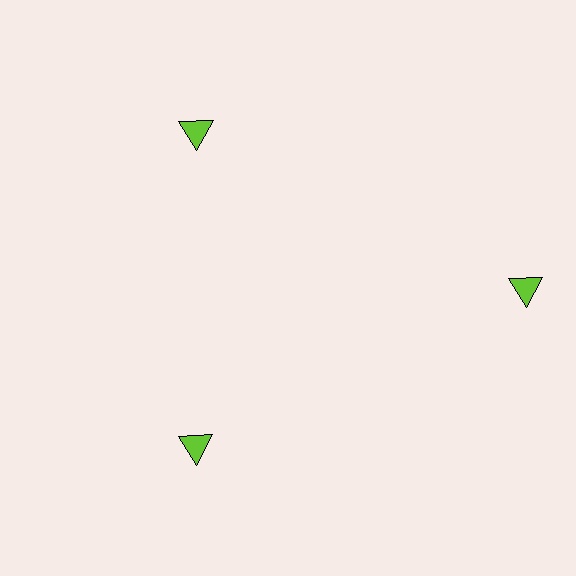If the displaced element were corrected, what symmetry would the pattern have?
It would have 3-fold rotational symmetry — the pattern would map onto itself every 120 degrees.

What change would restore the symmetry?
The symmetry would be restored by moving it inward, back onto the ring so that all 3 triangles sit at equal angles and equal distance from the center.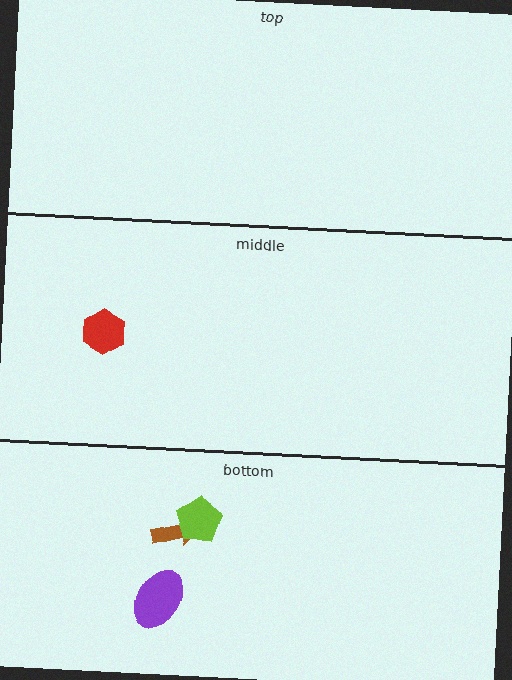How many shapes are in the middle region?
1.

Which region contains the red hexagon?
The middle region.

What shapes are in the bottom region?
The purple ellipse, the brown arrow, the lime pentagon.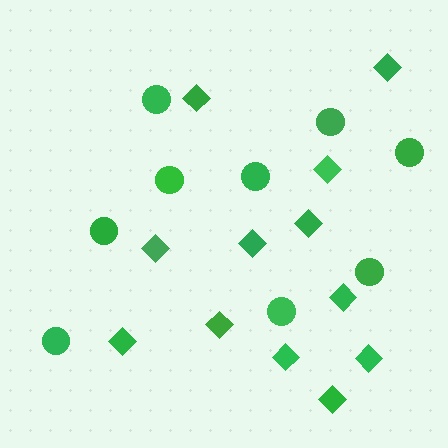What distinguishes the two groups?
There are 2 groups: one group of circles (9) and one group of diamonds (12).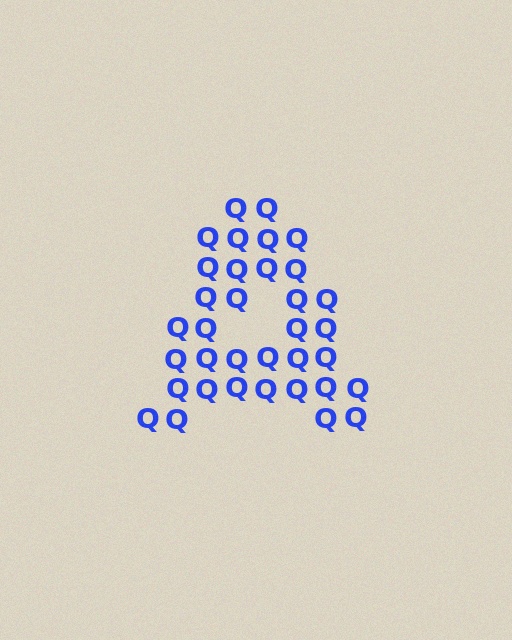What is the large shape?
The large shape is the letter A.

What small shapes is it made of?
It is made of small letter Q's.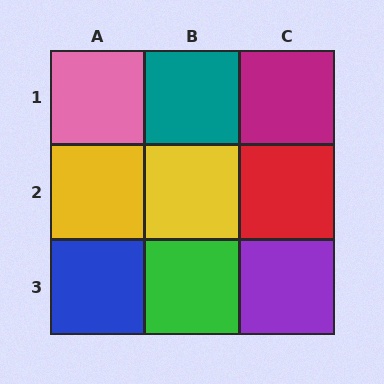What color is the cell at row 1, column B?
Teal.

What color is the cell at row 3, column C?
Purple.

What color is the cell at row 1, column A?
Pink.